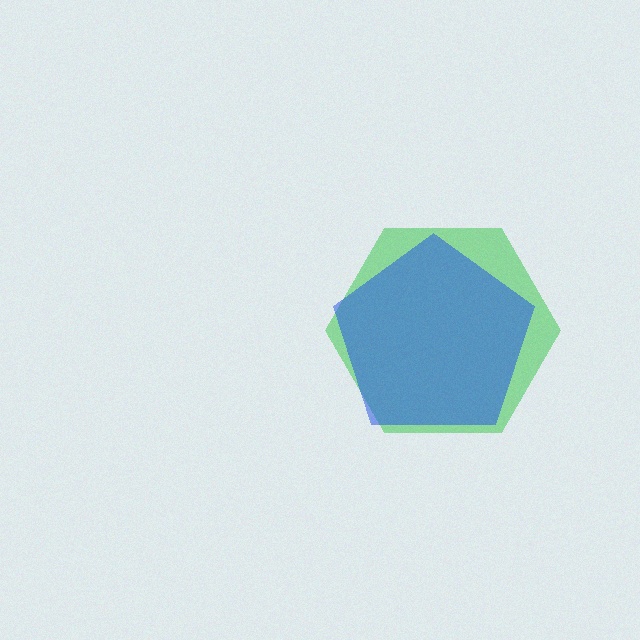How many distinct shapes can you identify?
There are 2 distinct shapes: a green hexagon, a blue pentagon.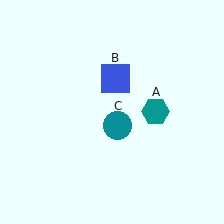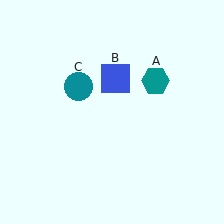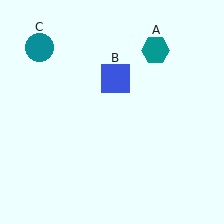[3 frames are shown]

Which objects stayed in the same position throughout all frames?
Blue square (object B) remained stationary.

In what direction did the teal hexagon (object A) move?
The teal hexagon (object A) moved up.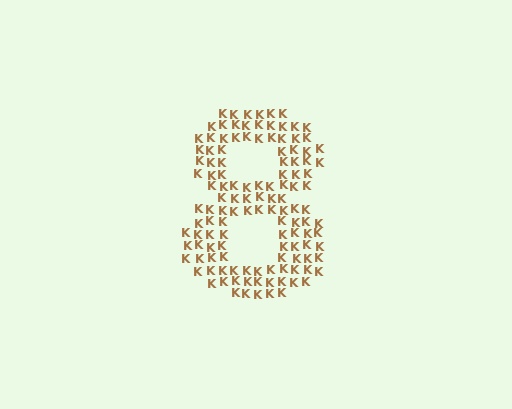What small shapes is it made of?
It is made of small letter K's.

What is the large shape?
The large shape is the digit 8.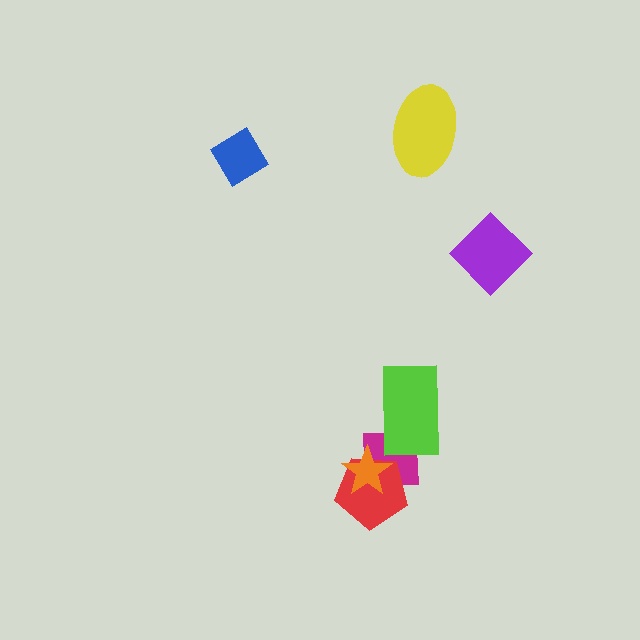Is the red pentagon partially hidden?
Yes, it is partially covered by another shape.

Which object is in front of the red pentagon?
The orange star is in front of the red pentagon.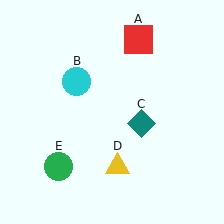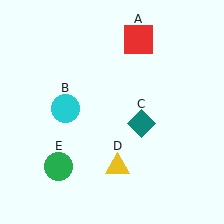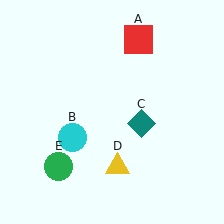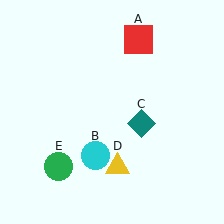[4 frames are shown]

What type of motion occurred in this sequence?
The cyan circle (object B) rotated counterclockwise around the center of the scene.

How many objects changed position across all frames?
1 object changed position: cyan circle (object B).